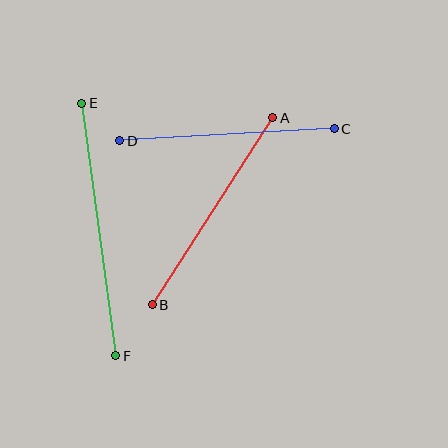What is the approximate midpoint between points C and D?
The midpoint is at approximately (227, 135) pixels.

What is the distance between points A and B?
The distance is approximately 223 pixels.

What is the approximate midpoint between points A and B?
The midpoint is at approximately (212, 211) pixels.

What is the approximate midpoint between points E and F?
The midpoint is at approximately (99, 230) pixels.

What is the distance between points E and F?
The distance is approximately 255 pixels.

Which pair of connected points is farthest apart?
Points E and F are farthest apart.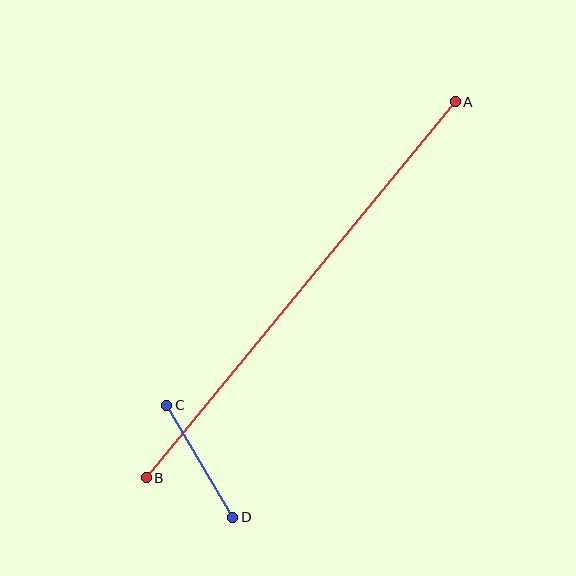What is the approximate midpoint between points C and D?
The midpoint is at approximately (200, 461) pixels.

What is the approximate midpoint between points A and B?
The midpoint is at approximately (301, 290) pixels.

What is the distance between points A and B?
The distance is approximately 487 pixels.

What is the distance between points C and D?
The distance is approximately 130 pixels.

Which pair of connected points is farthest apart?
Points A and B are farthest apart.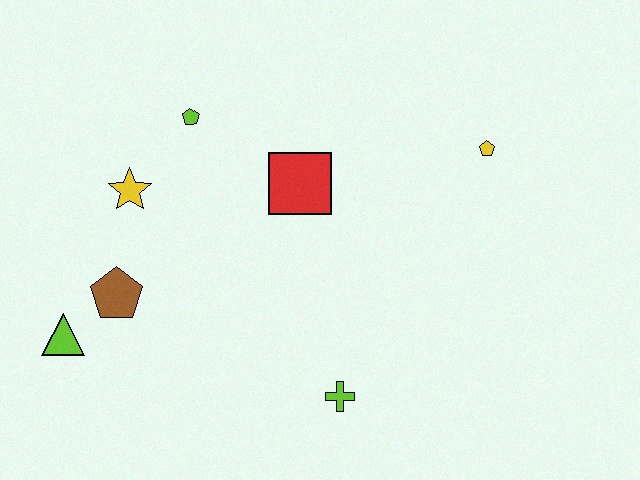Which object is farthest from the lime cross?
The lime pentagon is farthest from the lime cross.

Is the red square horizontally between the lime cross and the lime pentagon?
Yes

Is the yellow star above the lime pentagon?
No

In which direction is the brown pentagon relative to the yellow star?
The brown pentagon is below the yellow star.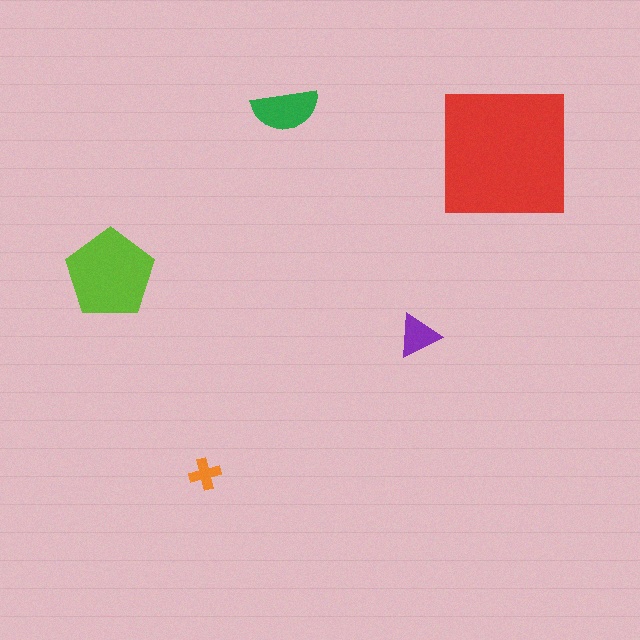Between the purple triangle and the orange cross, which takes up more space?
The purple triangle.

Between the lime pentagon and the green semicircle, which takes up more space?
The lime pentagon.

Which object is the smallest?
The orange cross.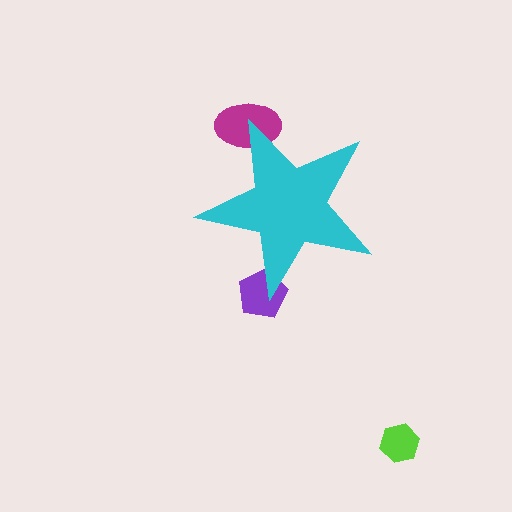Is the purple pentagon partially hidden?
Yes, the purple pentagon is partially hidden behind the cyan star.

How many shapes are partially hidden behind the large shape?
2 shapes are partially hidden.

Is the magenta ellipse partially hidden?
Yes, the magenta ellipse is partially hidden behind the cyan star.